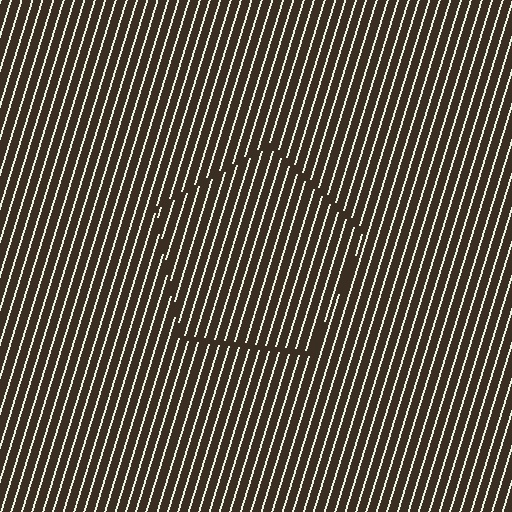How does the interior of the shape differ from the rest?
The interior of the shape contains the same grating, shifted by half a period — the contour is defined by the phase discontinuity where line-ends from the inner and outer gratings abut.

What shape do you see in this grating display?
An illusory pentagon. The interior of the shape contains the same grating, shifted by half a period — the contour is defined by the phase discontinuity where line-ends from the inner and outer gratings abut.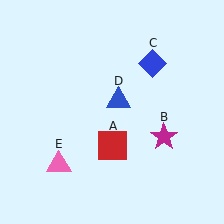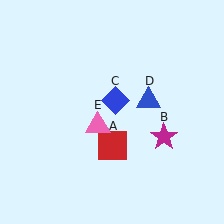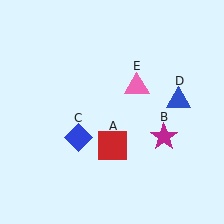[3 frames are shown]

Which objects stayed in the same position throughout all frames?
Red square (object A) and magenta star (object B) remained stationary.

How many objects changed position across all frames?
3 objects changed position: blue diamond (object C), blue triangle (object D), pink triangle (object E).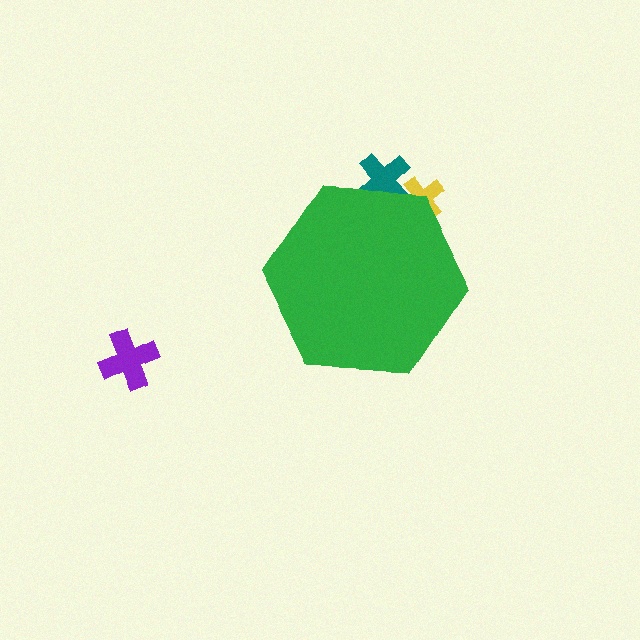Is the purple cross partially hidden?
No, the purple cross is fully visible.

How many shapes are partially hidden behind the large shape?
2 shapes are partially hidden.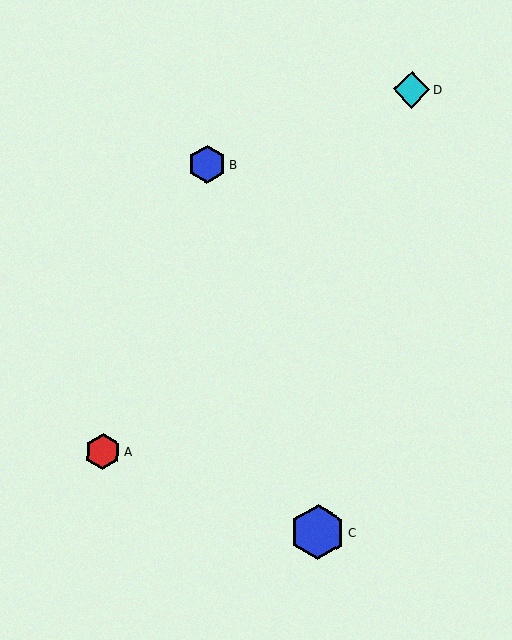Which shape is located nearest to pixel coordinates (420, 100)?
The cyan diamond (labeled D) at (412, 90) is nearest to that location.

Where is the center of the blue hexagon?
The center of the blue hexagon is at (318, 532).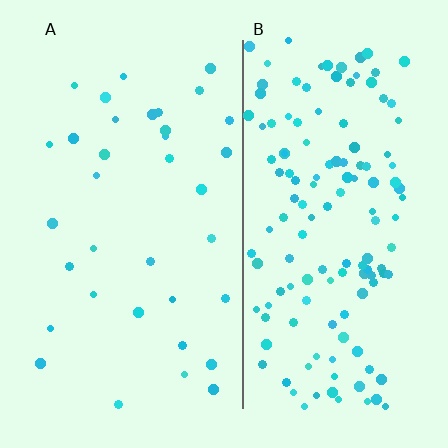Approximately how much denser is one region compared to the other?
Approximately 4.0× — region B over region A.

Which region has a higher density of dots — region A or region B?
B (the right).